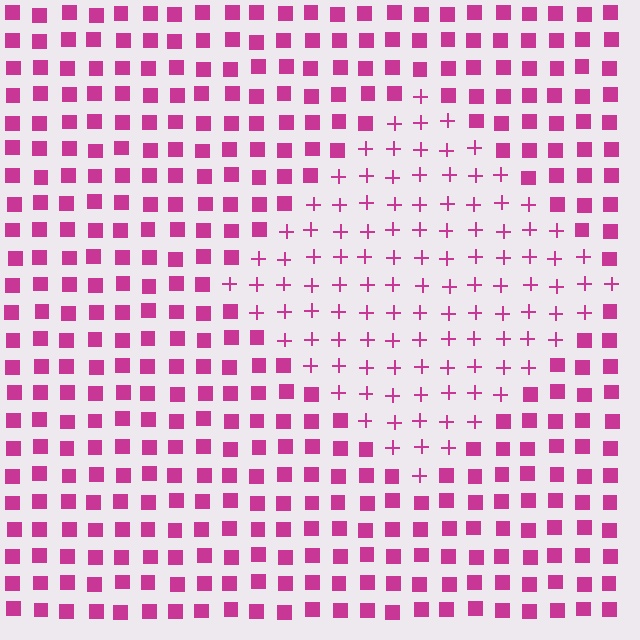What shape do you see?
I see a diamond.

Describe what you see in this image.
The image is filled with small magenta elements arranged in a uniform grid. A diamond-shaped region contains plus signs, while the surrounding area contains squares. The boundary is defined purely by the change in element shape.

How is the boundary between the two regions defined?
The boundary is defined by a change in element shape: plus signs inside vs. squares outside. All elements share the same color and spacing.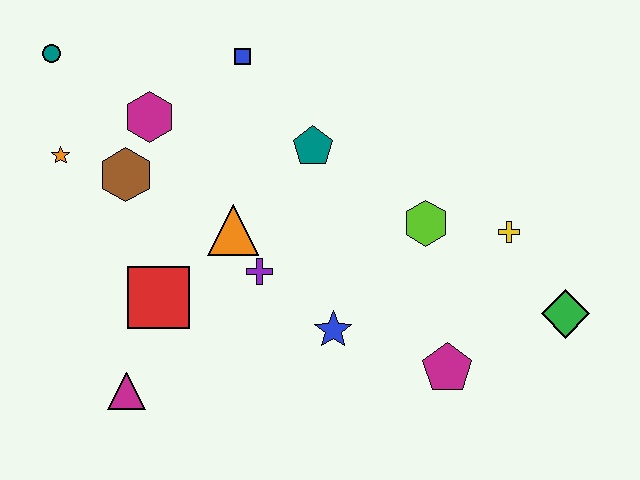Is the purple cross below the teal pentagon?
Yes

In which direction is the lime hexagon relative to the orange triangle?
The lime hexagon is to the right of the orange triangle.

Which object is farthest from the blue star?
The teal circle is farthest from the blue star.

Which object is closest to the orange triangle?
The purple cross is closest to the orange triangle.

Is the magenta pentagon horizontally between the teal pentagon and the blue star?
No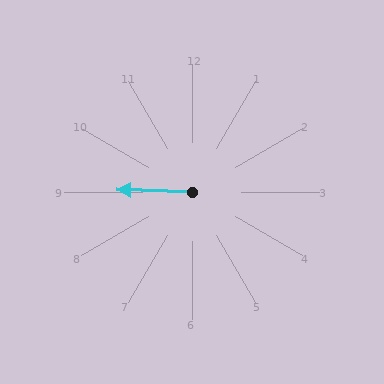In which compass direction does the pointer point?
West.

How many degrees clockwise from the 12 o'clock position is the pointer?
Approximately 272 degrees.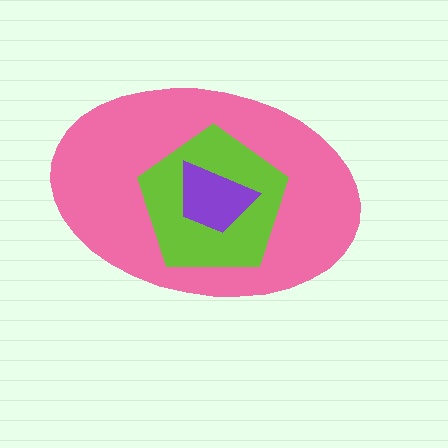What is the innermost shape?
The purple trapezoid.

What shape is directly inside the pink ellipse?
The lime pentagon.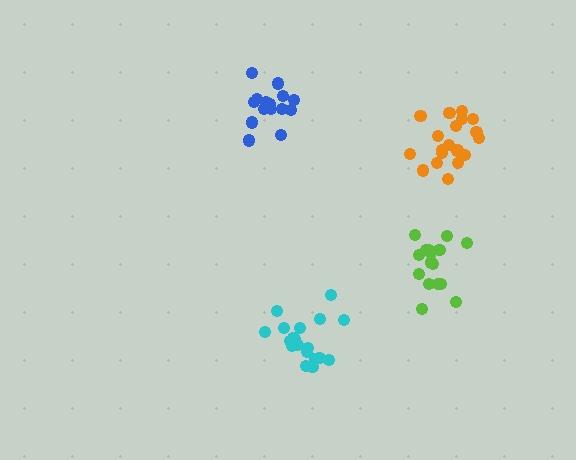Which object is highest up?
The blue cluster is topmost.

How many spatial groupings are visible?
There are 4 spatial groupings.